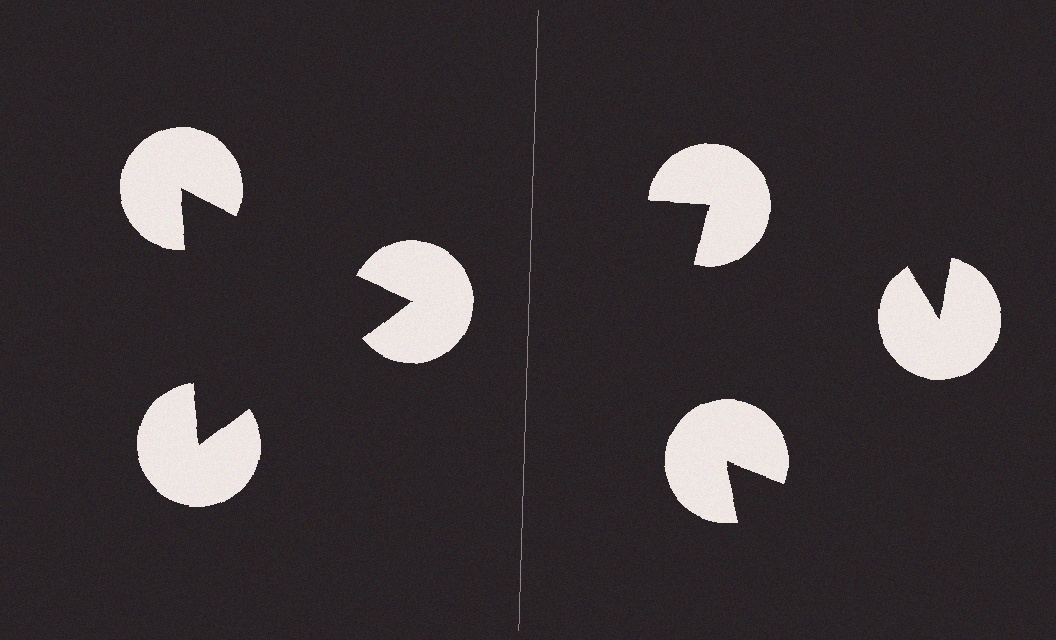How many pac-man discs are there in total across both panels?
6 — 3 on each side.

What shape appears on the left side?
An illusory triangle.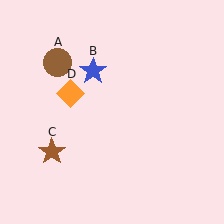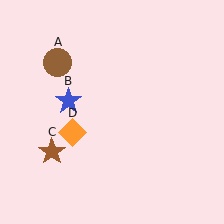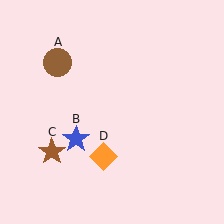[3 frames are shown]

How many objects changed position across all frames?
2 objects changed position: blue star (object B), orange diamond (object D).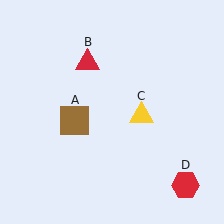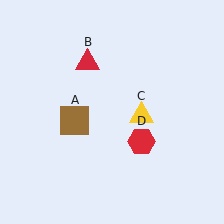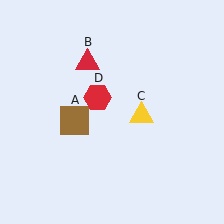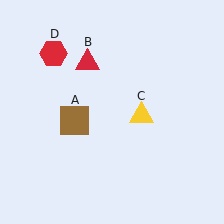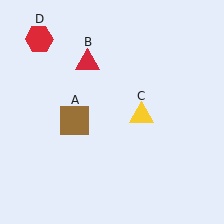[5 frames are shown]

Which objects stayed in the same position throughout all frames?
Brown square (object A) and red triangle (object B) and yellow triangle (object C) remained stationary.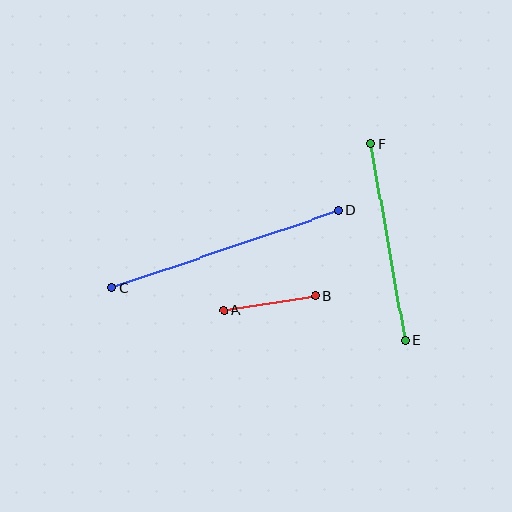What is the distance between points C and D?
The distance is approximately 239 pixels.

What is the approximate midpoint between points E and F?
The midpoint is at approximately (388, 242) pixels.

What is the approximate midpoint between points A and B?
The midpoint is at approximately (270, 303) pixels.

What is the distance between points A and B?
The distance is approximately 93 pixels.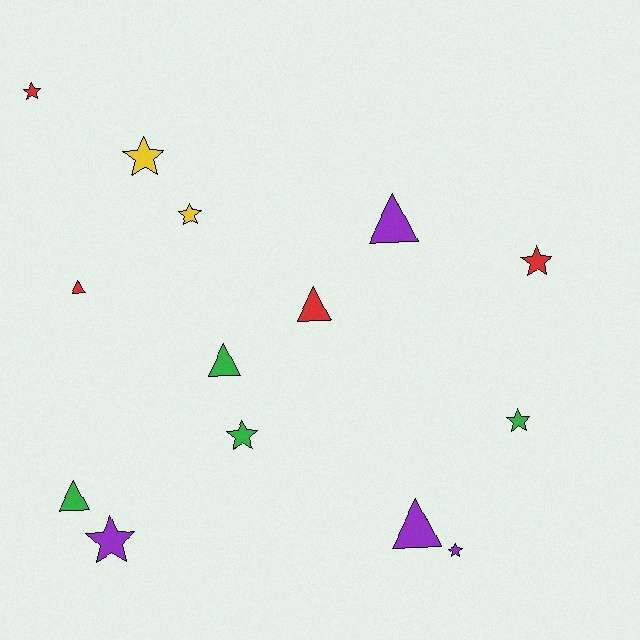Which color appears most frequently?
Green, with 4 objects.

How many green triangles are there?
There are 2 green triangles.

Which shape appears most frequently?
Star, with 8 objects.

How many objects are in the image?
There are 14 objects.